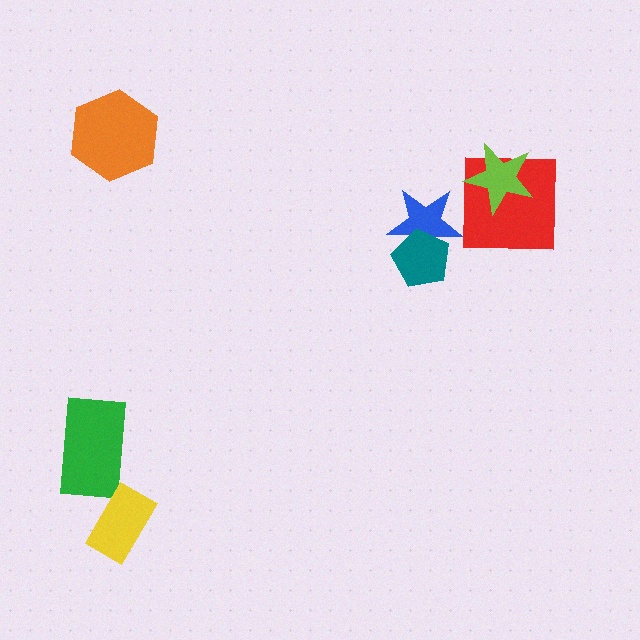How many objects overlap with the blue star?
1 object overlaps with the blue star.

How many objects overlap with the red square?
1 object overlaps with the red square.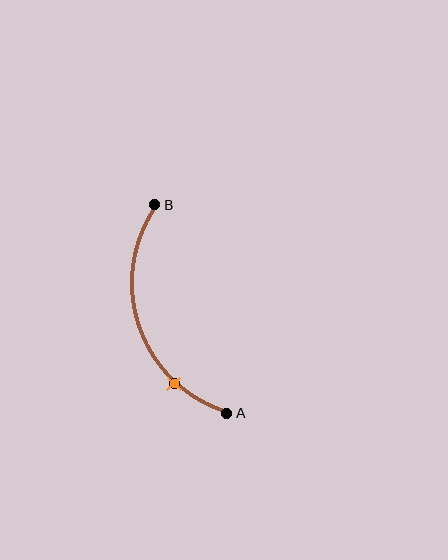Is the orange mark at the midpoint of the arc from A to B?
No. The orange mark lies on the arc but is closer to endpoint A. The arc midpoint would be at the point on the curve equidistant along the arc from both A and B.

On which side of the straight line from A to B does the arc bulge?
The arc bulges to the left of the straight line connecting A and B.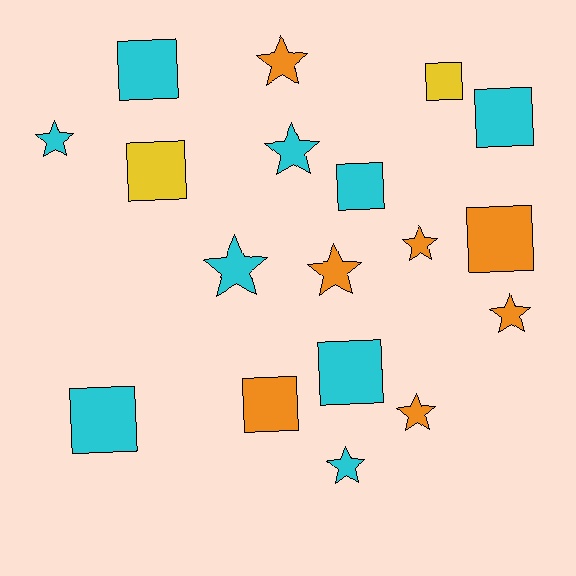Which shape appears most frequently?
Star, with 9 objects.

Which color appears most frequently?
Cyan, with 9 objects.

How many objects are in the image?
There are 18 objects.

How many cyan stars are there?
There are 4 cyan stars.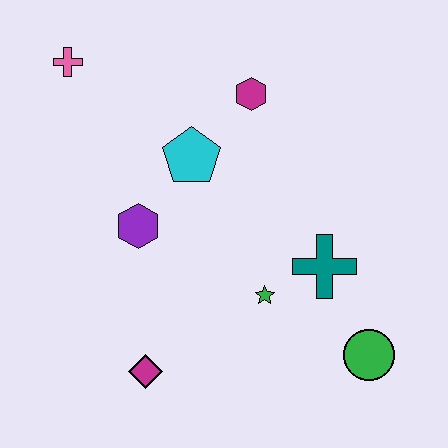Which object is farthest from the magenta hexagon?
The magenta diamond is farthest from the magenta hexagon.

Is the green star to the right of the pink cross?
Yes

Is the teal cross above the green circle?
Yes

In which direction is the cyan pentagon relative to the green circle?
The cyan pentagon is above the green circle.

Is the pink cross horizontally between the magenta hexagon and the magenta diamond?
No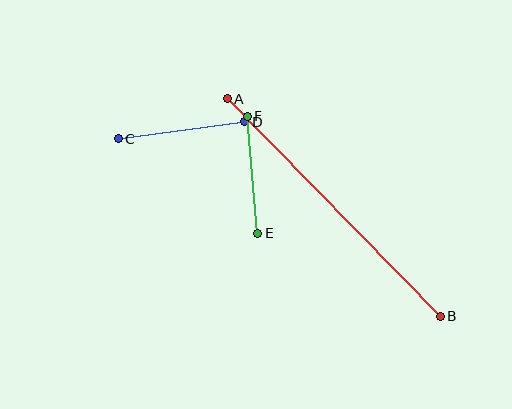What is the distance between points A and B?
The distance is approximately 304 pixels.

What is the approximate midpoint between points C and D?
The midpoint is at approximately (181, 130) pixels.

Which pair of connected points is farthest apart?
Points A and B are farthest apart.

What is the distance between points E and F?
The distance is approximately 117 pixels.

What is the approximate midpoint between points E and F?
The midpoint is at approximately (253, 175) pixels.